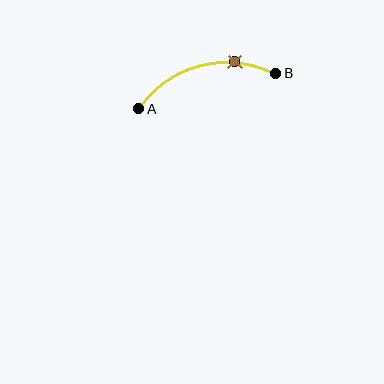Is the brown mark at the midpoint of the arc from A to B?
No. The brown mark lies on the arc but is closer to endpoint B. The arc midpoint would be at the point on the curve equidistant along the arc from both A and B.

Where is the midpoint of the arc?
The arc midpoint is the point on the curve farthest from the straight line joining A and B. It sits above that line.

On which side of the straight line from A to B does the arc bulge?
The arc bulges above the straight line connecting A and B.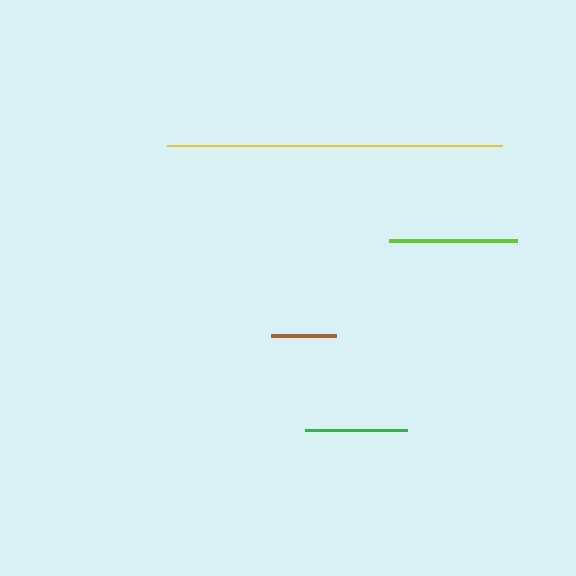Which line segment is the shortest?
The brown line is the shortest at approximately 66 pixels.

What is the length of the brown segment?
The brown segment is approximately 66 pixels long.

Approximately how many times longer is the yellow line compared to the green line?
The yellow line is approximately 3.3 times the length of the green line.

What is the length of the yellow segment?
The yellow segment is approximately 335 pixels long.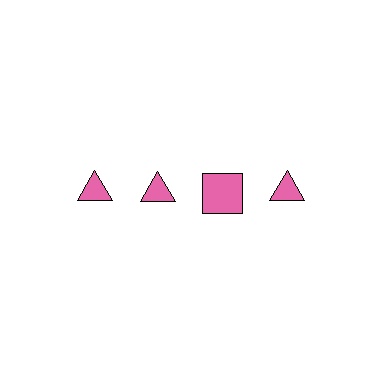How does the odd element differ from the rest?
It has a different shape: square instead of triangle.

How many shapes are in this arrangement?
There are 4 shapes arranged in a grid pattern.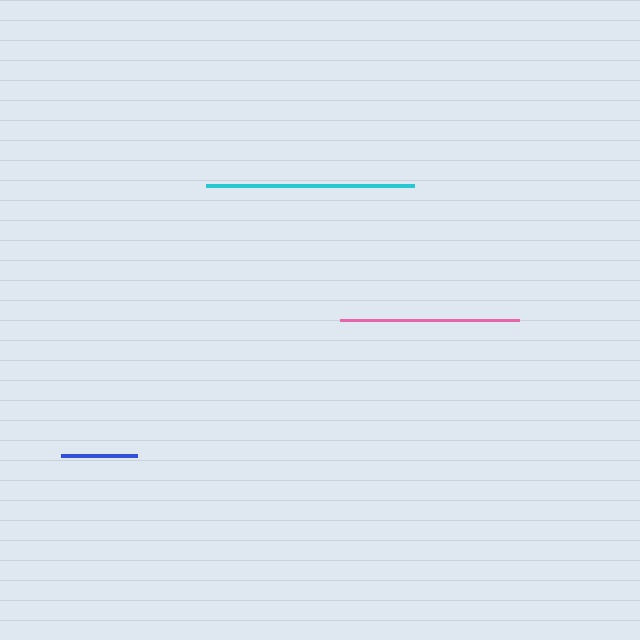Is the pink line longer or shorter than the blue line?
The pink line is longer than the blue line.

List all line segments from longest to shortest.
From longest to shortest: cyan, pink, blue.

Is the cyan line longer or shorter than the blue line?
The cyan line is longer than the blue line.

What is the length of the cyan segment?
The cyan segment is approximately 208 pixels long.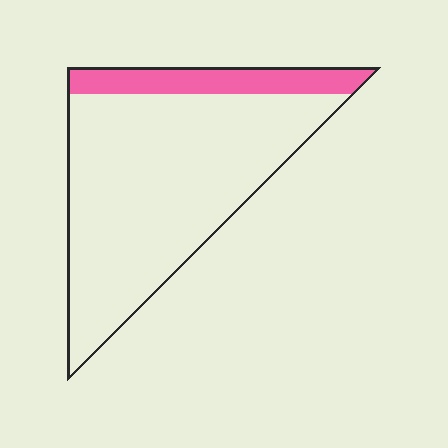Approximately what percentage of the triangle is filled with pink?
Approximately 15%.